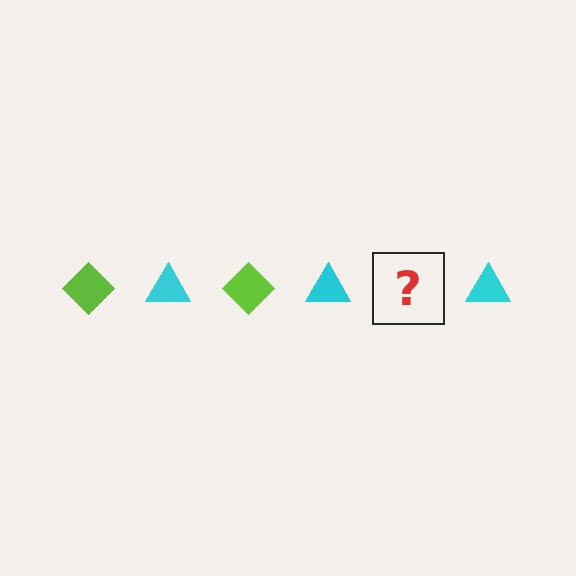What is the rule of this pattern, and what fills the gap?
The rule is that the pattern alternates between lime diamond and cyan triangle. The gap should be filled with a lime diamond.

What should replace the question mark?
The question mark should be replaced with a lime diamond.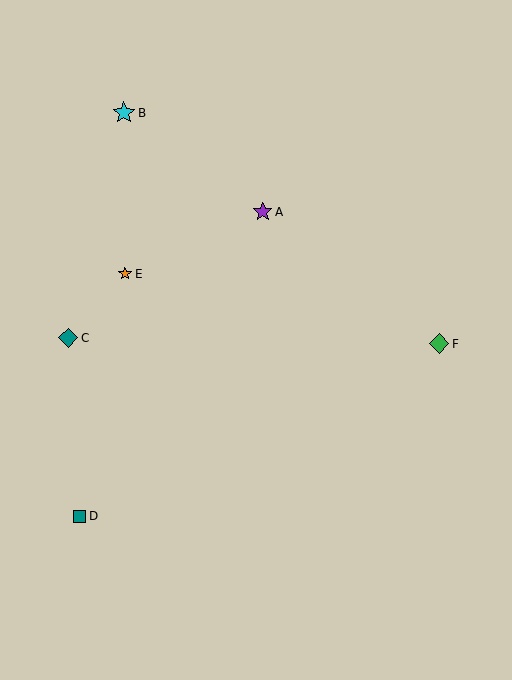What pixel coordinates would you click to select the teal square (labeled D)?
Click at (80, 516) to select the teal square D.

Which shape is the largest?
The cyan star (labeled B) is the largest.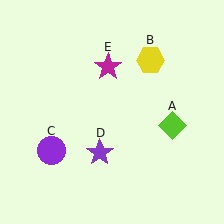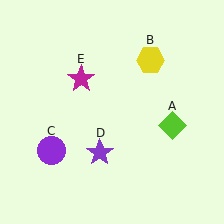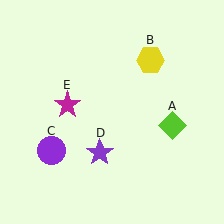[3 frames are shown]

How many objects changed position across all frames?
1 object changed position: magenta star (object E).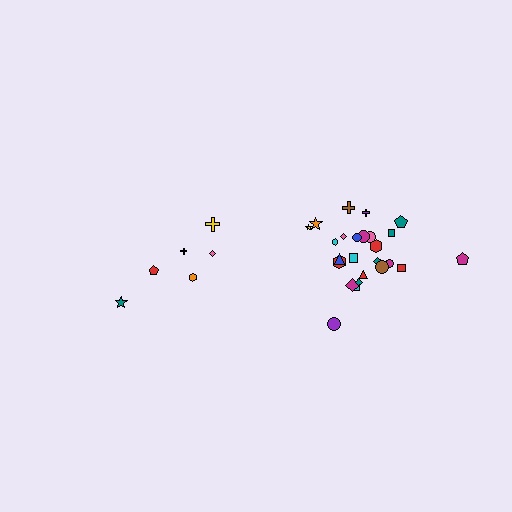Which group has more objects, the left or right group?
The right group.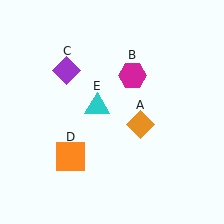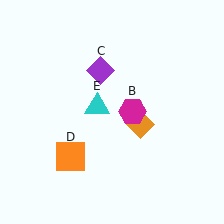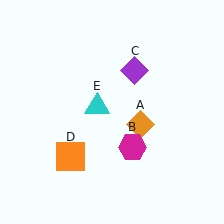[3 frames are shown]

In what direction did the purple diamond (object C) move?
The purple diamond (object C) moved right.